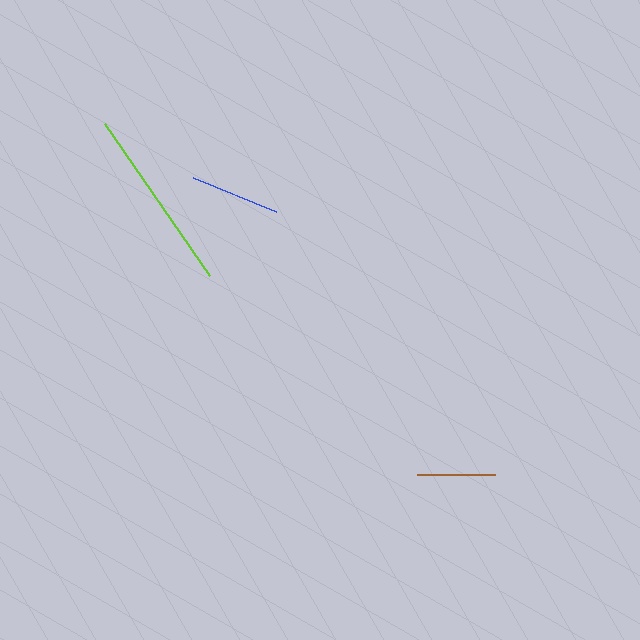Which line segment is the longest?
The lime line is the longest at approximately 184 pixels.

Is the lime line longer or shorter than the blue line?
The lime line is longer than the blue line.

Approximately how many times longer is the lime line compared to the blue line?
The lime line is approximately 2.0 times the length of the blue line.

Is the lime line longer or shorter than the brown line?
The lime line is longer than the brown line.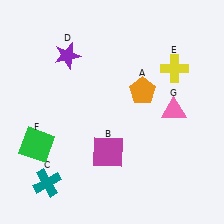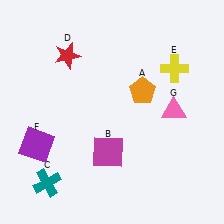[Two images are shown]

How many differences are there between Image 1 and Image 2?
There are 2 differences between the two images.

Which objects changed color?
D changed from purple to red. F changed from green to purple.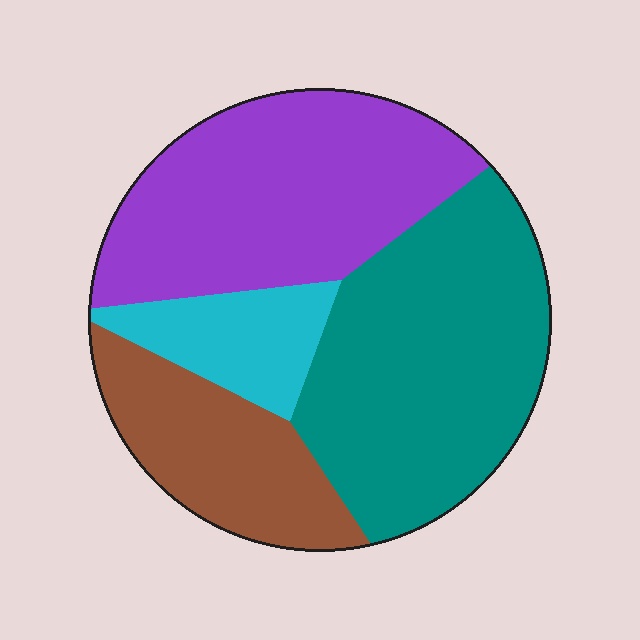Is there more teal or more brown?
Teal.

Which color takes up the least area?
Cyan, at roughly 10%.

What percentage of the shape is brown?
Brown covers about 20% of the shape.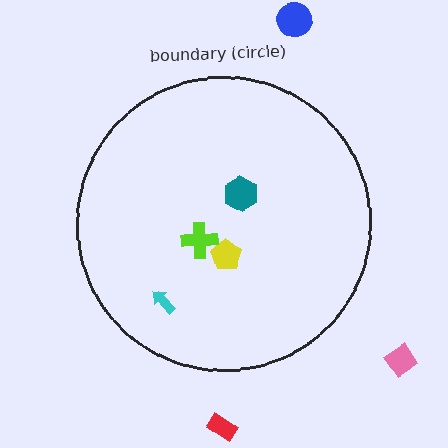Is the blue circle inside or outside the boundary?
Outside.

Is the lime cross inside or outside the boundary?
Inside.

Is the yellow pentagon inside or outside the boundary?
Inside.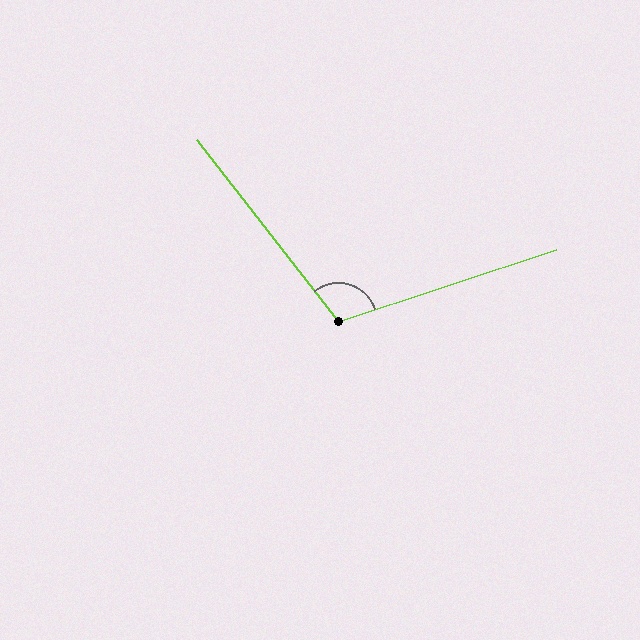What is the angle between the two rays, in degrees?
Approximately 110 degrees.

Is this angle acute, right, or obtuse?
It is obtuse.